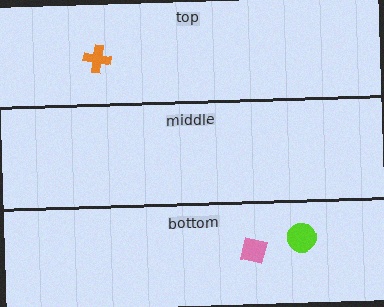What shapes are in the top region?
The orange cross.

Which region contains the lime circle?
The bottom region.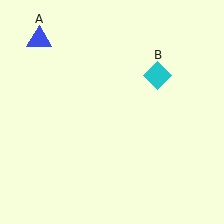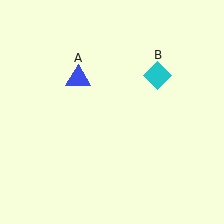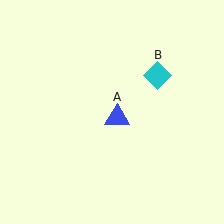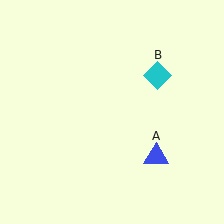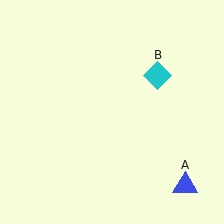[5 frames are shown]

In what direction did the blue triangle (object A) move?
The blue triangle (object A) moved down and to the right.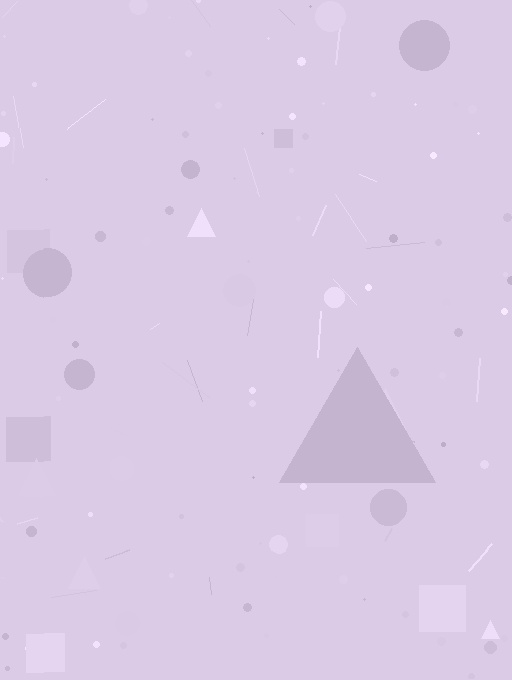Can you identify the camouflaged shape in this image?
The camouflaged shape is a triangle.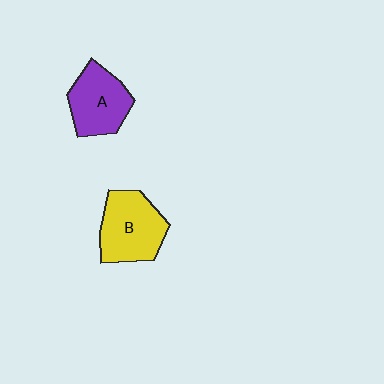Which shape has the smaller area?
Shape A (purple).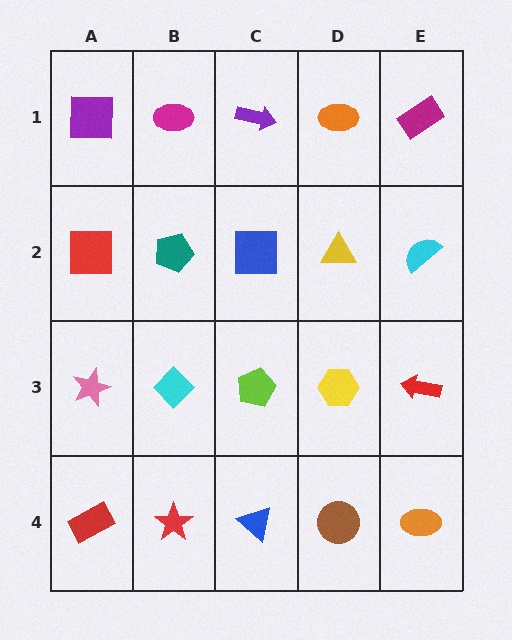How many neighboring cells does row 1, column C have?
3.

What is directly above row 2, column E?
A magenta rectangle.